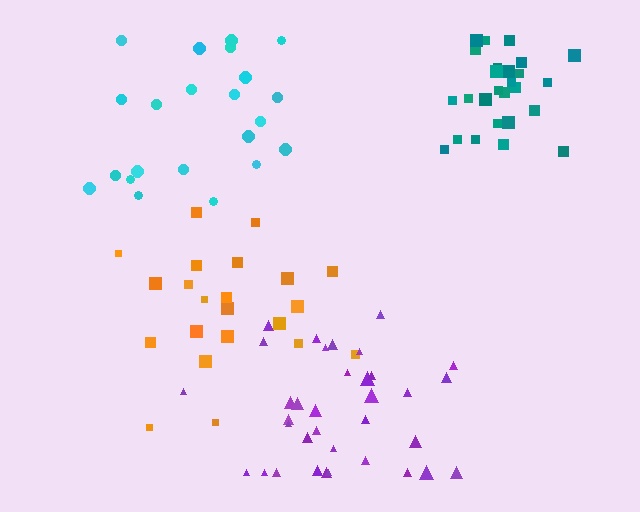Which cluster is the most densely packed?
Teal.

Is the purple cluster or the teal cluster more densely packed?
Teal.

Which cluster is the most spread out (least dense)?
Orange.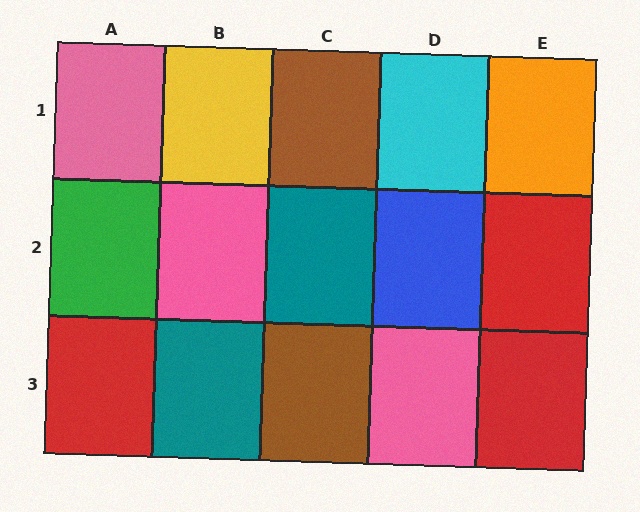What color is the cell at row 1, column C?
Brown.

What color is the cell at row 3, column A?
Red.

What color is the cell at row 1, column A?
Pink.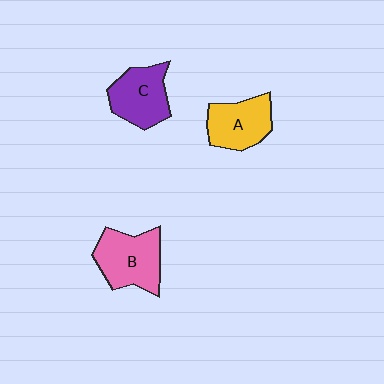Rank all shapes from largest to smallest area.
From largest to smallest: B (pink), C (purple), A (yellow).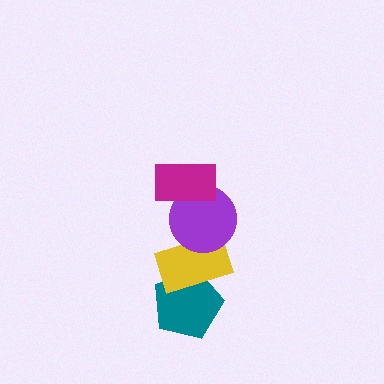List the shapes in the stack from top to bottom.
From top to bottom: the magenta rectangle, the purple circle, the yellow rectangle, the teal pentagon.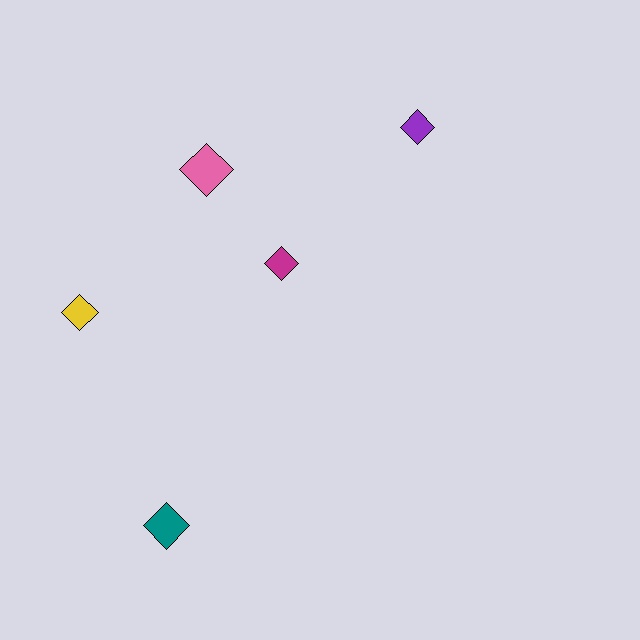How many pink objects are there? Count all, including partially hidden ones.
There is 1 pink object.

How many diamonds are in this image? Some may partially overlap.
There are 5 diamonds.